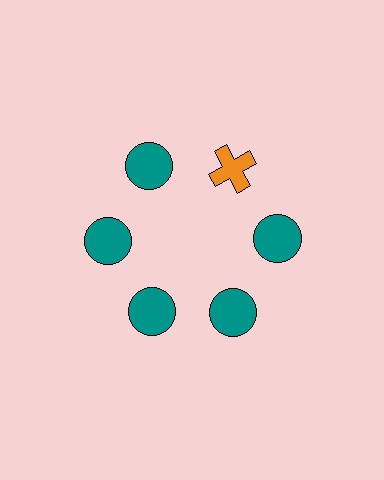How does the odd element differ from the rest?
It differs in both color (orange instead of teal) and shape (cross instead of circle).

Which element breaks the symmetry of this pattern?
The orange cross at roughly the 1 o'clock position breaks the symmetry. All other shapes are teal circles.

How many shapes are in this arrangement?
There are 6 shapes arranged in a ring pattern.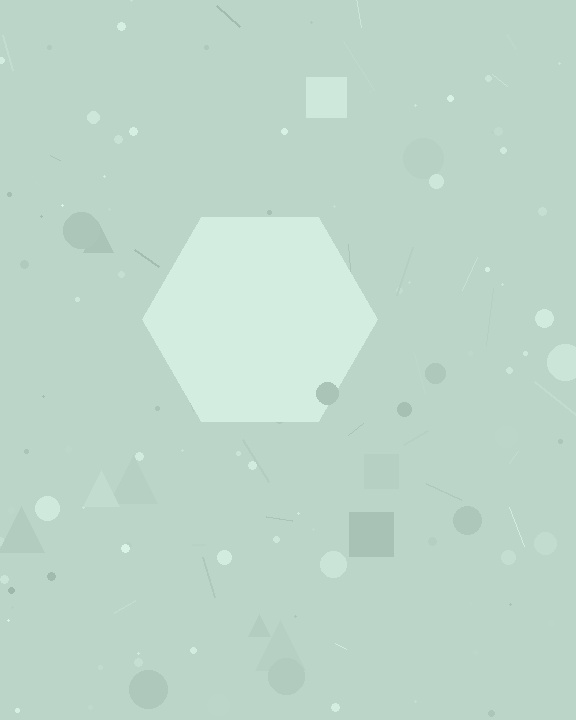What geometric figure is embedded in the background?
A hexagon is embedded in the background.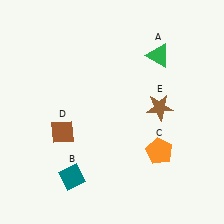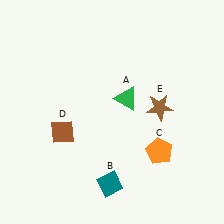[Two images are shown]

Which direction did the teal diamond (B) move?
The teal diamond (B) moved right.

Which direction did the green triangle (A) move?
The green triangle (A) moved down.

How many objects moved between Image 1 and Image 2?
2 objects moved between the two images.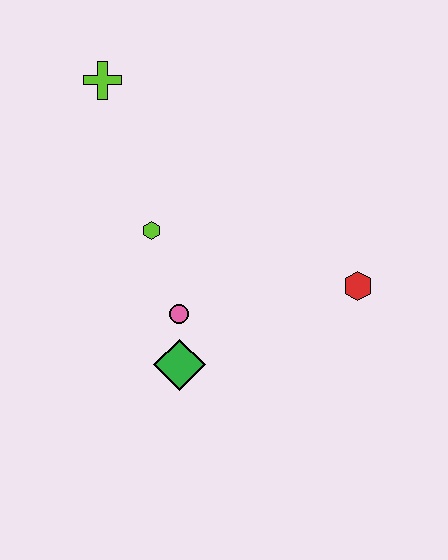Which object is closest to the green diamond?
The pink circle is closest to the green diamond.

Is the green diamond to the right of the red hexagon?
No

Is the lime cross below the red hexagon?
No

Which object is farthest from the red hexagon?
The lime cross is farthest from the red hexagon.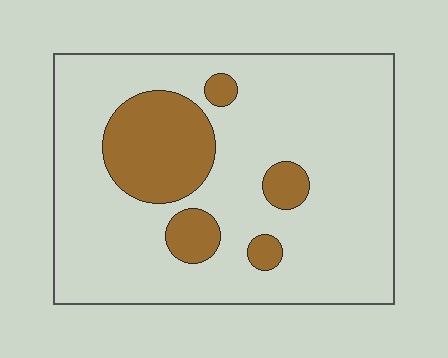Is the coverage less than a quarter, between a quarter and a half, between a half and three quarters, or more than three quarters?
Less than a quarter.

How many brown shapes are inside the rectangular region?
5.